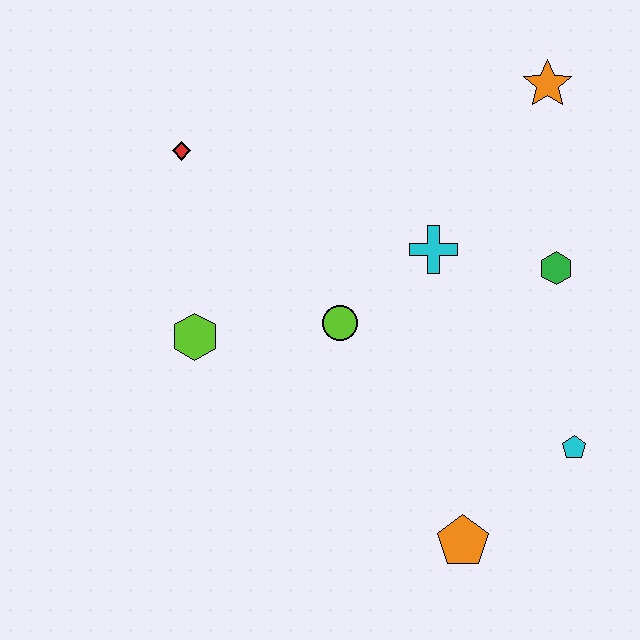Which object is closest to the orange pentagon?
The cyan pentagon is closest to the orange pentagon.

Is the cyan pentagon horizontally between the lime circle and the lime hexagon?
No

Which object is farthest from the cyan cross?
The orange pentagon is farthest from the cyan cross.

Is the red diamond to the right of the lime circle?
No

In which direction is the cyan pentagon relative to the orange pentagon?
The cyan pentagon is to the right of the orange pentagon.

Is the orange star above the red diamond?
Yes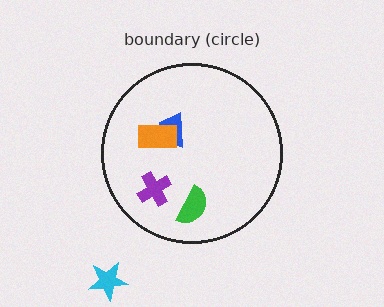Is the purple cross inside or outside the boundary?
Inside.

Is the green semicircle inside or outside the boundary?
Inside.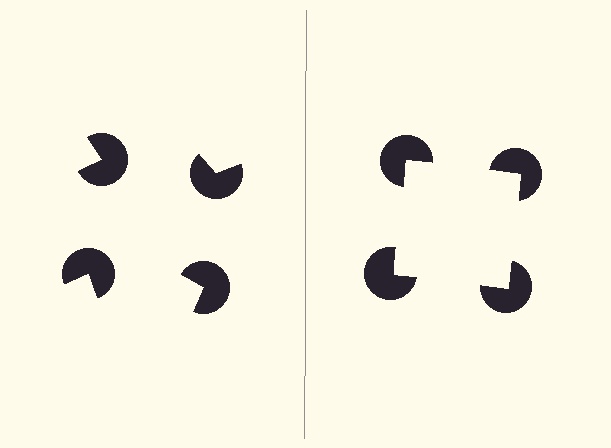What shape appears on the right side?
An illusory square.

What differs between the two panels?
The pac-man discs are positioned identically on both sides; only the wedge orientations differ. On the right they align to a square; on the left they are misaligned.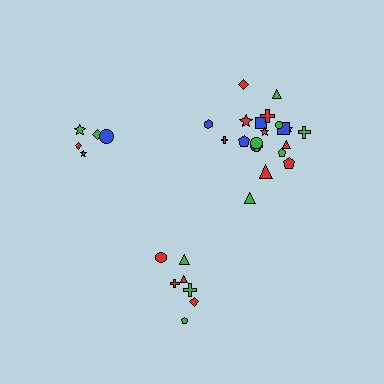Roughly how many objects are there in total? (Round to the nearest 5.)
Roughly 35 objects in total.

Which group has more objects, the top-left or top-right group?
The top-right group.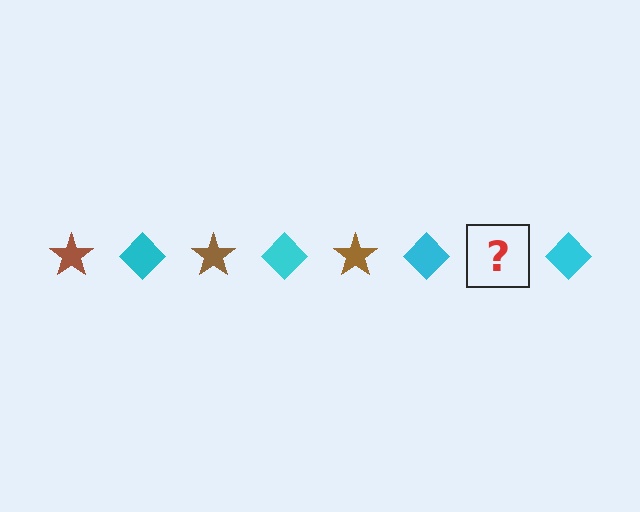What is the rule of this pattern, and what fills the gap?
The rule is that the pattern alternates between brown star and cyan diamond. The gap should be filled with a brown star.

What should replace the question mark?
The question mark should be replaced with a brown star.